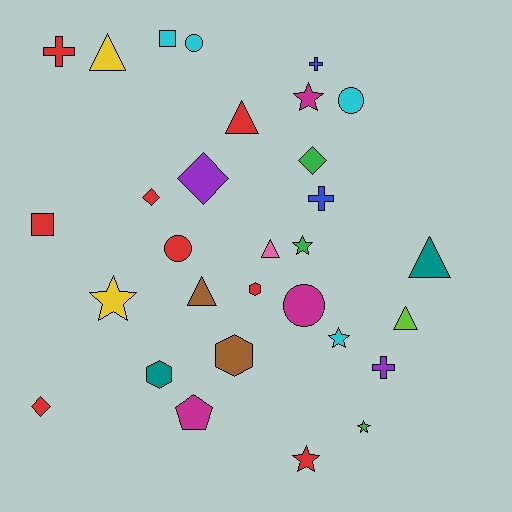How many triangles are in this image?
There are 6 triangles.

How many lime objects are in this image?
There is 1 lime object.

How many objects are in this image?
There are 30 objects.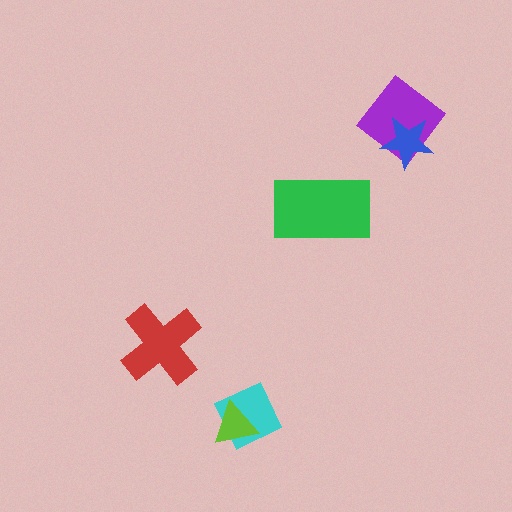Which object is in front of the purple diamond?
The blue star is in front of the purple diamond.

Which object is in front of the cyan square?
The lime triangle is in front of the cyan square.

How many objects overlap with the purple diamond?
1 object overlaps with the purple diamond.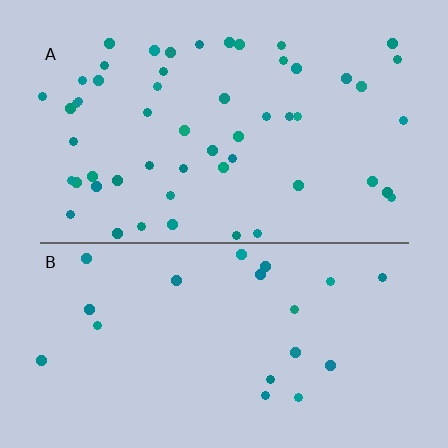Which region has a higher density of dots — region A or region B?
A (the top).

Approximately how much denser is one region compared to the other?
Approximately 2.6× — region A over region B.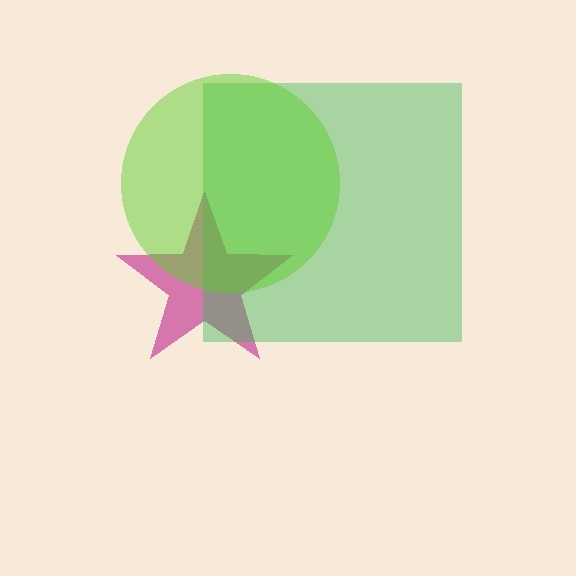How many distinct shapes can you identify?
There are 3 distinct shapes: a magenta star, a green square, a lime circle.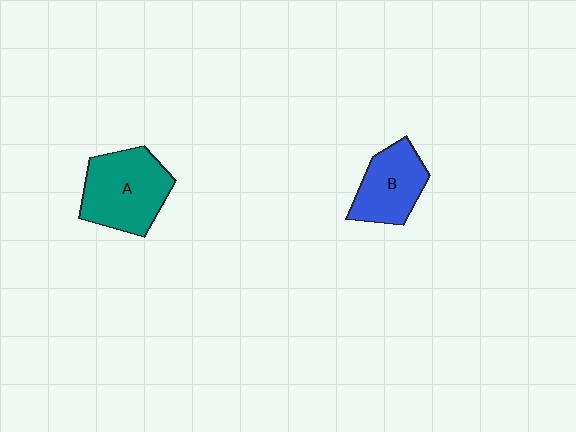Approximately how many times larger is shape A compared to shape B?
Approximately 1.4 times.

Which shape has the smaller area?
Shape B (blue).